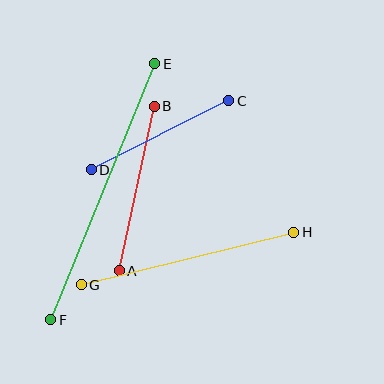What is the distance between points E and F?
The distance is approximately 276 pixels.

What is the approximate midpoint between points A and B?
The midpoint is at approximately (137, 188) pixels.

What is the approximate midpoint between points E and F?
The midpoint is at approximately (103, 192) pixels.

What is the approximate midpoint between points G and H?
The midpoint is at approximately (188, 259) pixels.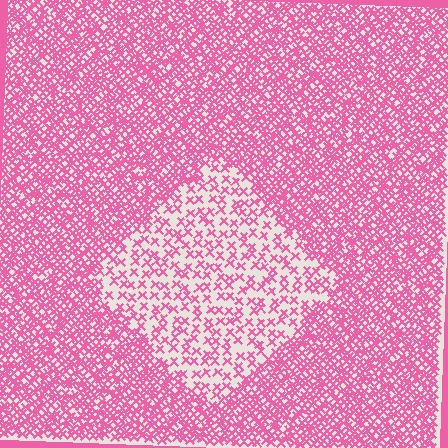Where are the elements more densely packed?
The elements are more densely packed outside the diamond boundary.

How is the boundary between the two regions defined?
The boundary is defined by a change in element density (approximately 2.4x ratio). All elements are the same color, size, and shape.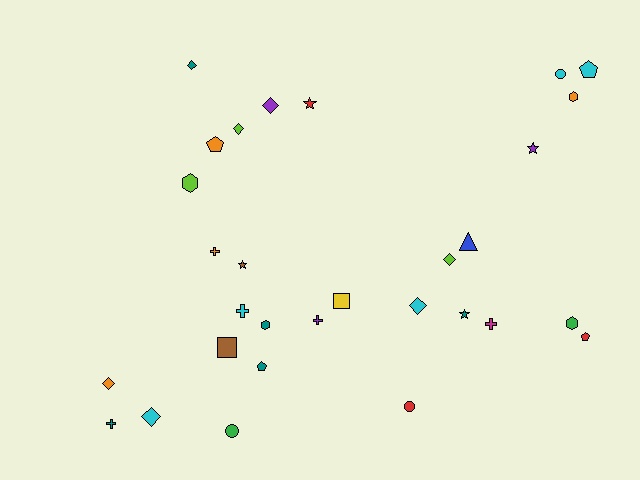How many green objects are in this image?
There are 2 green objects.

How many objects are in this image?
There are 30 objects.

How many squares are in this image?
There are 2 squares.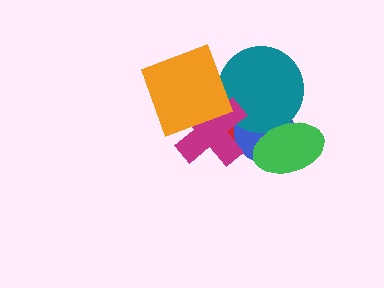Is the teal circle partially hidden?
Yes, it is partially covered by another shape.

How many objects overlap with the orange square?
1 object overlaps with the orange square.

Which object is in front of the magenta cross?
The orange square is in front of the magenta cross.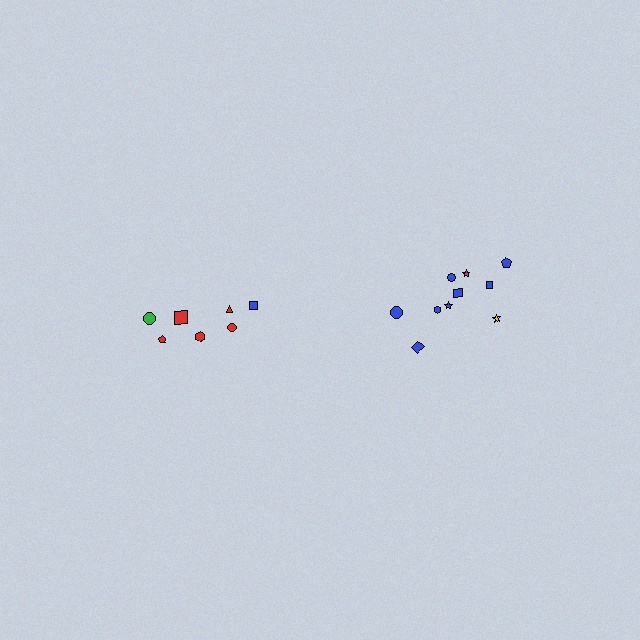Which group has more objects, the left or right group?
The right group.